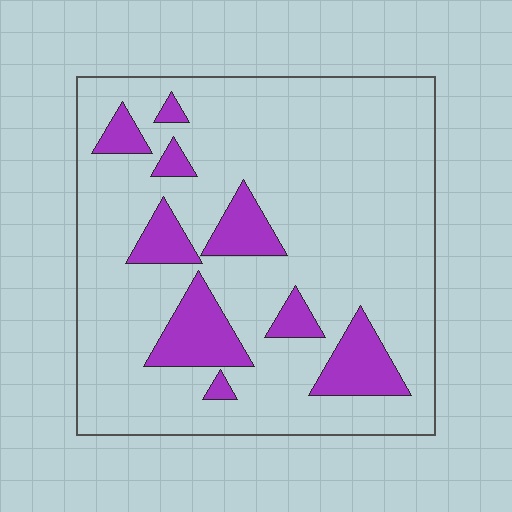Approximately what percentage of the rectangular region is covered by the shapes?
Approximately 15%.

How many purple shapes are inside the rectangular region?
9.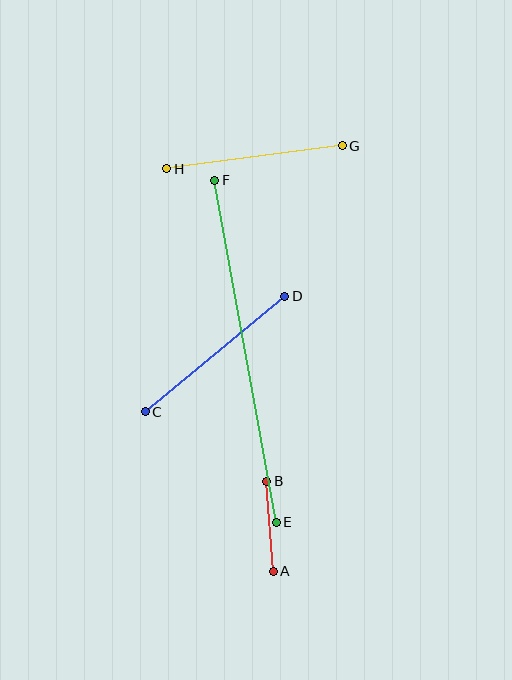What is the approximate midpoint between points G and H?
The midpoint is at approximately (254, 157) pixels.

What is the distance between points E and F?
The distance is approximately 347 pixels.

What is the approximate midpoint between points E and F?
The midpoint is at approximately (246, 351) pixels.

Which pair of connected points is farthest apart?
Points E and F are farthest apart.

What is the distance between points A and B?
The distance is approximately 90 pixels.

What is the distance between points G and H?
The distance is approximately 177 pixels.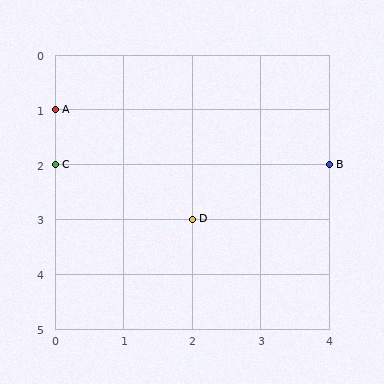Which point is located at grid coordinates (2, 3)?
Point D is at (2, 3).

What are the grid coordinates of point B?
Point B is at grid coordinates (4, 2).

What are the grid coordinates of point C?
Point C is at grid coordinates (0, 2).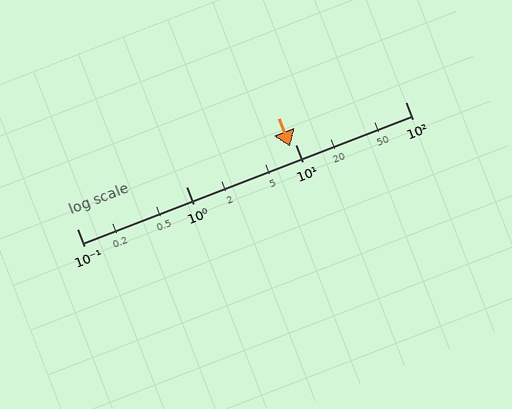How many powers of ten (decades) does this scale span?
The scale spans 3 decades, from 0.1 to 100.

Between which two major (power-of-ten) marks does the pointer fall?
The pointer is between 1 and 10.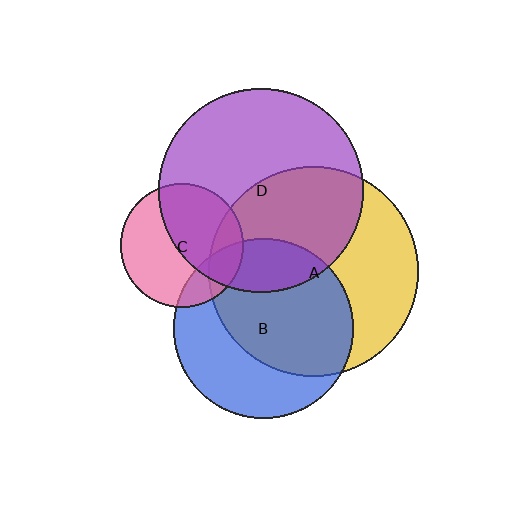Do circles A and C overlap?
Yes.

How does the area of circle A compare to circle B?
Approximately 1.4 times.